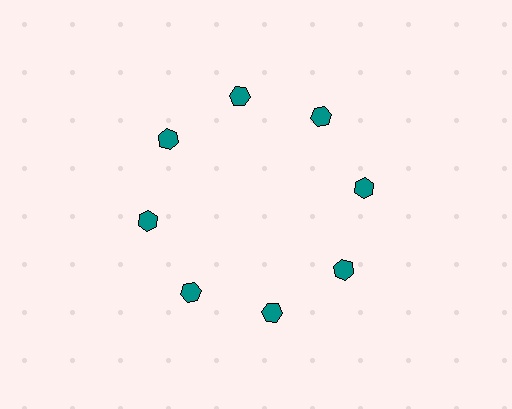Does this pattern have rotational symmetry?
Yes, this pattern has 8-fold rotational symmetry. It looks the same after rotating 45 degrees around the center.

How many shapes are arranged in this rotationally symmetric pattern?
There are 8 shapes, arranged in 8 groups of 1.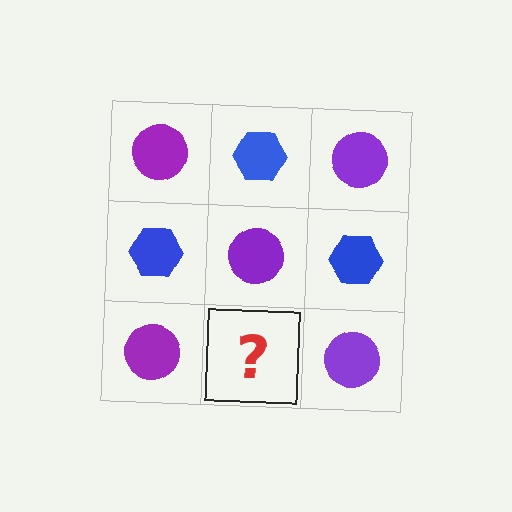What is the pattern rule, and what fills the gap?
The rule is that it alternates purple circle and blue hexagon in a checkerboard pattern. The gap should be filled with a blue hexagon.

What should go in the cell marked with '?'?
The missing cell should contain a blue hexagon.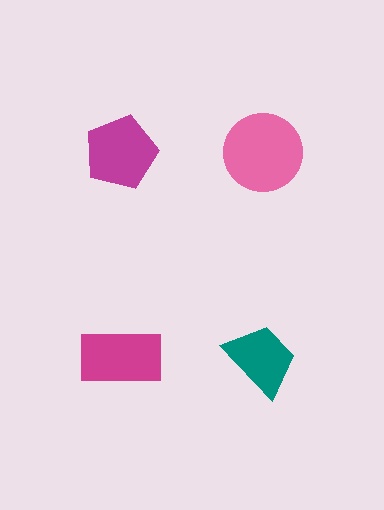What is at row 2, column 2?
A teal trapezoid.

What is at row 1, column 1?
A magenta pentagon.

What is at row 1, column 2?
A pink circle.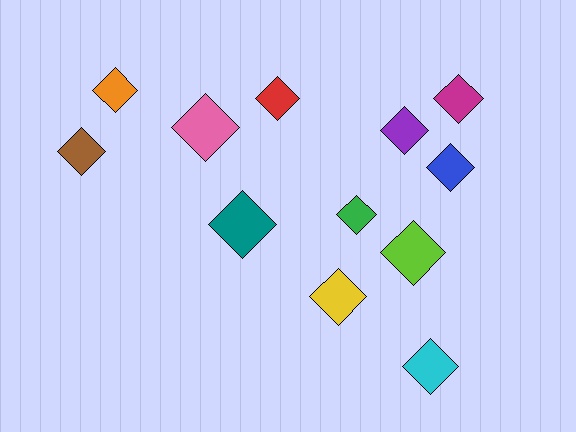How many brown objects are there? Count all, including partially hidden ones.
There is 1 brown object.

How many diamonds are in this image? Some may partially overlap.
There are 12 diamonds.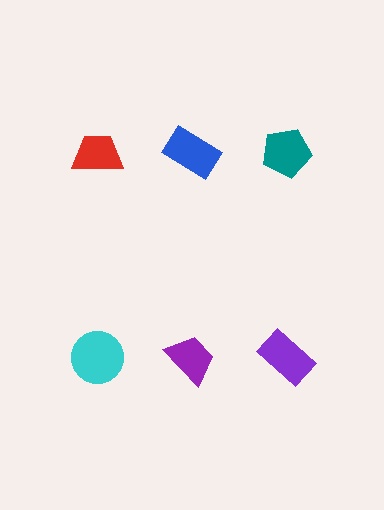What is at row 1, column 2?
A blue rectangle.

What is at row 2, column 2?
A purple trapezoid.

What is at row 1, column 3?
A teal pentagon.